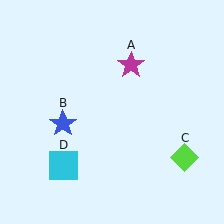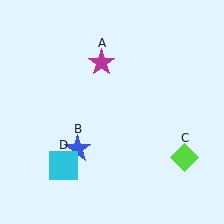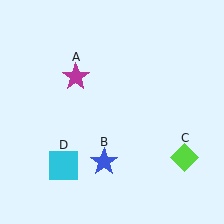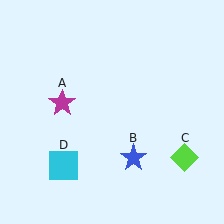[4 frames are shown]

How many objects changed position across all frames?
2 objects changed position: magenta star (object A), blue star (object B).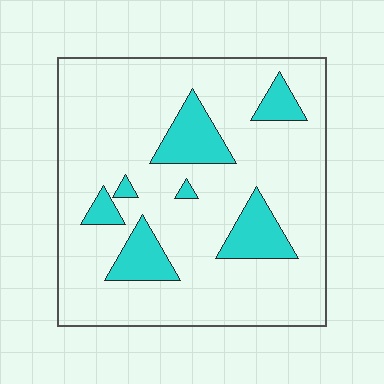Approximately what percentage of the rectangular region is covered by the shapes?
Approximately 15%.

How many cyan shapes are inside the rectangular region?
7.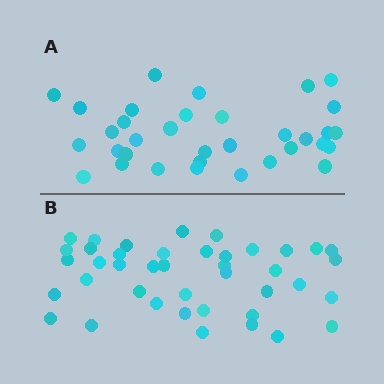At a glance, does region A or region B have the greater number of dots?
Region B (the bottom region) has more dots.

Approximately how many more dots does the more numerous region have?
Region B has roughly 8 or so more dots than region A.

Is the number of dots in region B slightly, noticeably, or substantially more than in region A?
Region B has only slightly more — the two regions are fairly close. The ratio is roughly 1.2 to 1.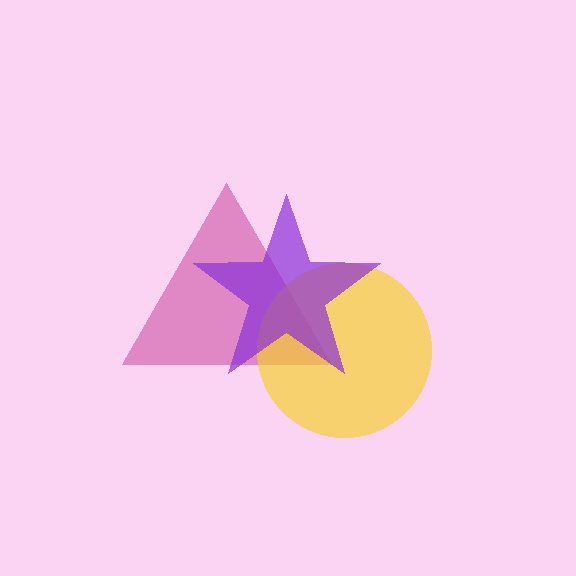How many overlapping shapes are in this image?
There are 3 overlapping shapes in the image.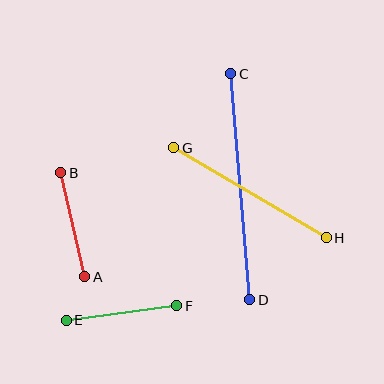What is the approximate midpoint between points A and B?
The midpoint is at approximately (73, 225) pixels.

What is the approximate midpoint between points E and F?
The midpoint is at approximately (122, 313) pixels.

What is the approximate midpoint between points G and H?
The midpoint is at approximately (250, 193) pixels.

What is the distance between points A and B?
The distance is approximately 106 pixels.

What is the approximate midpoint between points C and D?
The midpoint is at approximately (240, 187) pixels.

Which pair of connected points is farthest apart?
Points C and D are farthest apart.